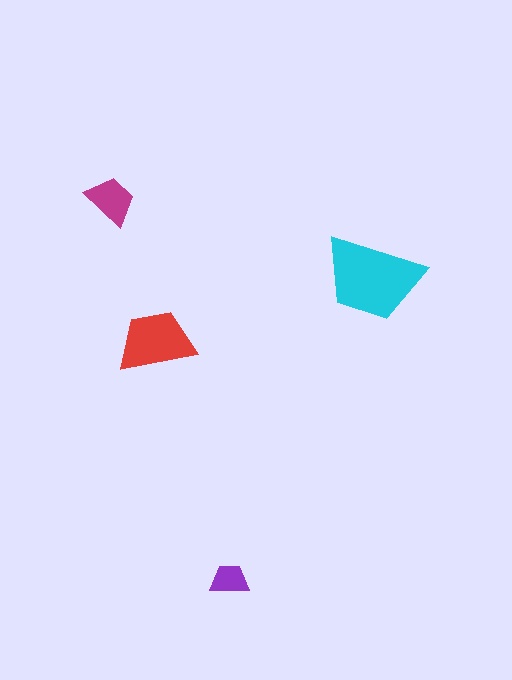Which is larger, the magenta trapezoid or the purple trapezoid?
The magenta one.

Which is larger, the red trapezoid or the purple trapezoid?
The red one.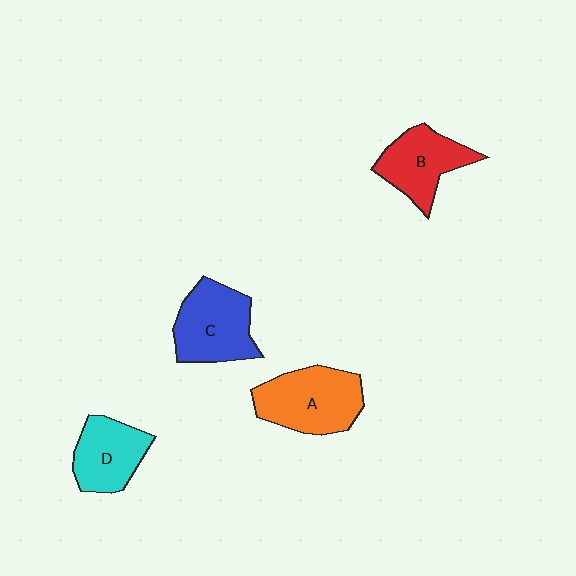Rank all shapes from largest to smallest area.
From largest to smallest: A (orange), C (blue), B (red), D (cyan).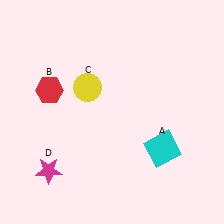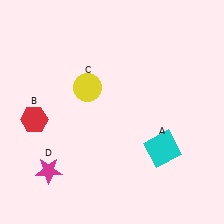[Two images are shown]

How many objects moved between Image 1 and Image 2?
1 object moved between the two images.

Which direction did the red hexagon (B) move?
The red hexagon (B) moved down.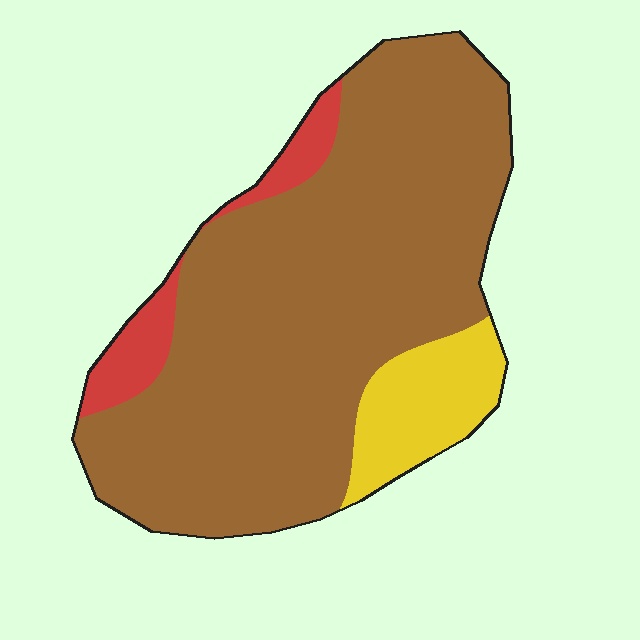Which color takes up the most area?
Brown, at roughly 80%.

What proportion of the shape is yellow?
Yellow covers about 10% of the shape.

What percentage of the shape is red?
Red covers roughly 10% of the shape.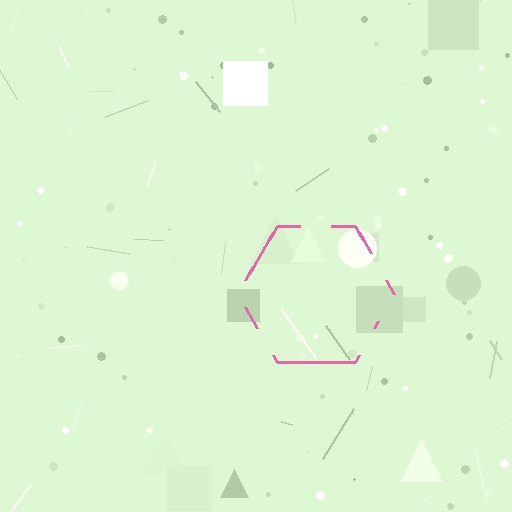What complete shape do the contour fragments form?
The contour fragments form a hexagon.